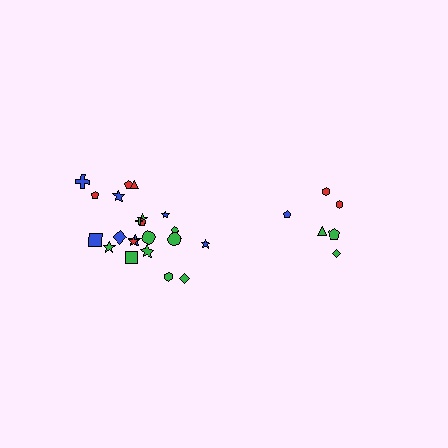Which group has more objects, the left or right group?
The left group.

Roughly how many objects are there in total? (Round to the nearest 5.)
Roughly 30 objects in total.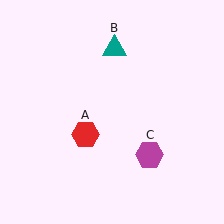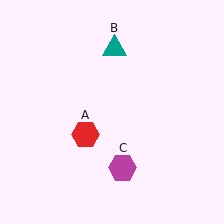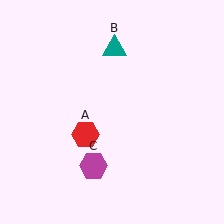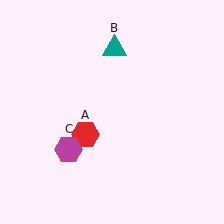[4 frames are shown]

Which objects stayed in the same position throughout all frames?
Red hexagon (object A) and teal triangle (object B) remained stationary.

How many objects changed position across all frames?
1 object changed position: magenta hexagon (object C).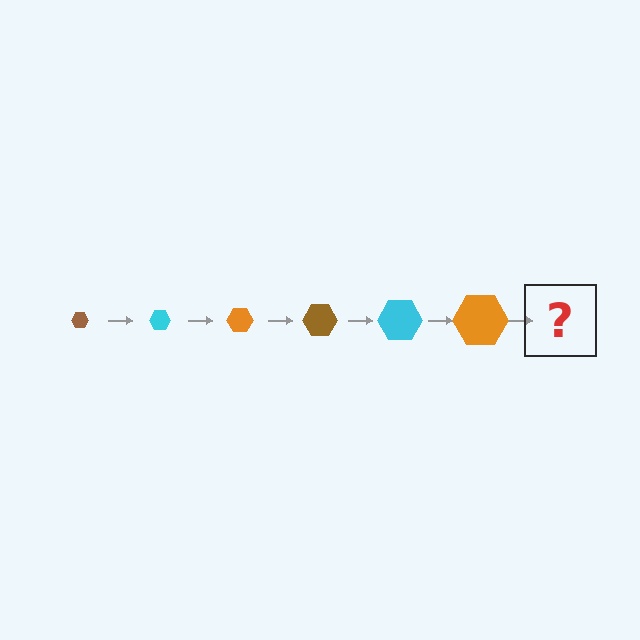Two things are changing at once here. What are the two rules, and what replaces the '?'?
The two rules are that the hexagon grows larger each step and the color cycles through brown, cyan, and orange. The '?' should be a brown hexagon, larger than the previous one.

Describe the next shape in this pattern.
It should be a brown hexagon, larger than the previous one.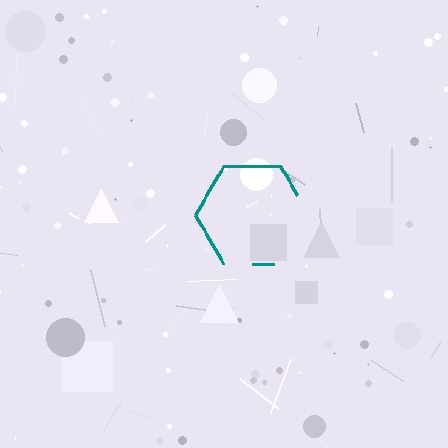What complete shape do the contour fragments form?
The contour fragments form a hexagon.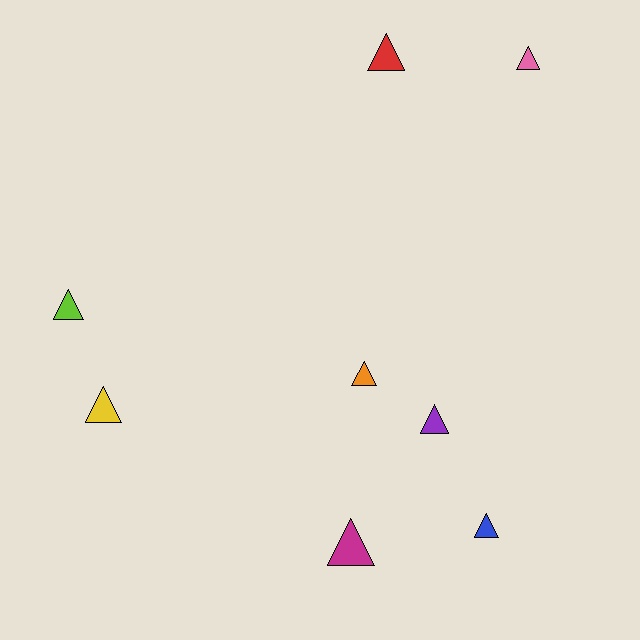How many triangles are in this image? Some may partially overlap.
There are 8 triangles.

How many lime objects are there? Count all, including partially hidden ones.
There is 1 lime object.